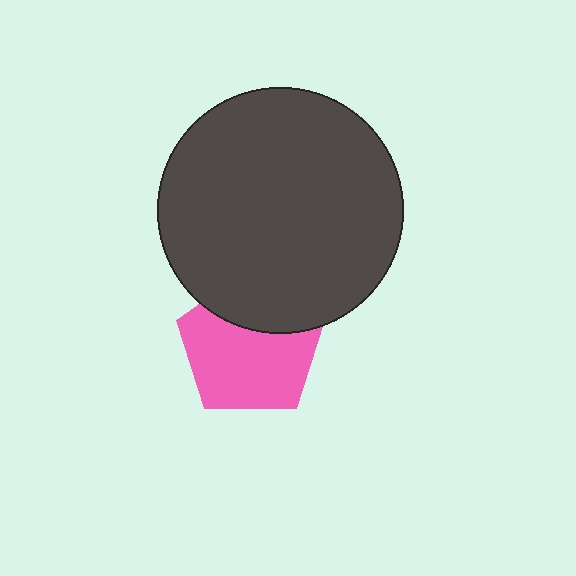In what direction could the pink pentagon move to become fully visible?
The pink pentagon could move down. That would shift it out from behind the dark gray circle entirely.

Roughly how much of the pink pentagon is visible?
Most of it is visible (roughly 69%).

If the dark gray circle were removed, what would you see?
You would see the complete pink pentagon.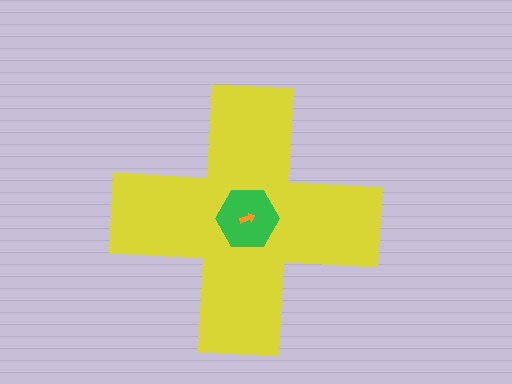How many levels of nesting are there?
3.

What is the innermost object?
The orange arrow.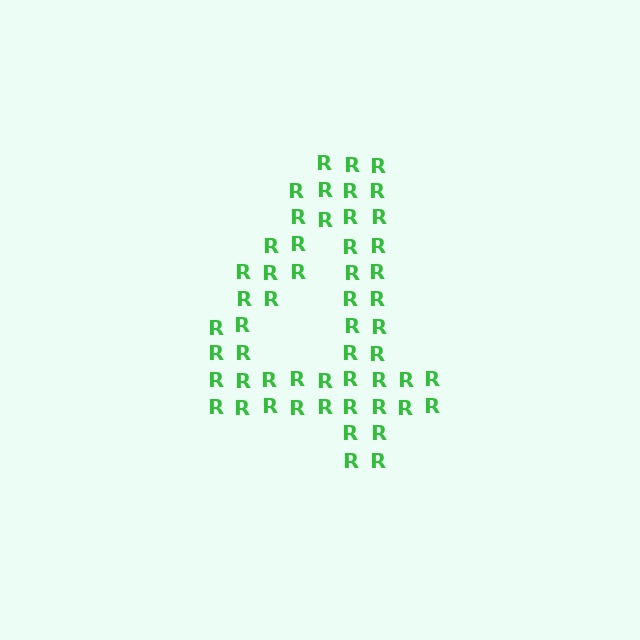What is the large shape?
The large shape is the digit 4.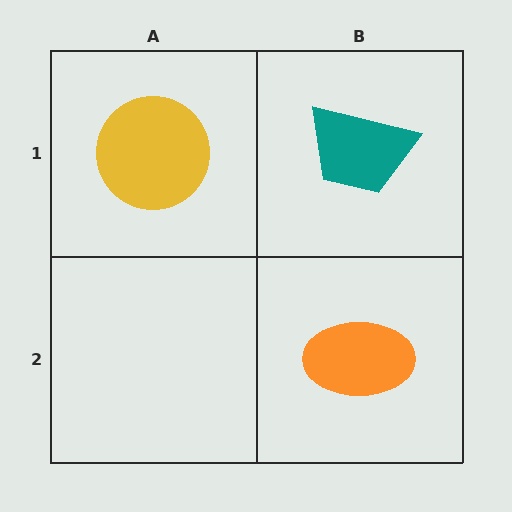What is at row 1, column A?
A yellow circle.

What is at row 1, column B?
A teal trapezoid.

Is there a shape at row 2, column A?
No, that cell is empty.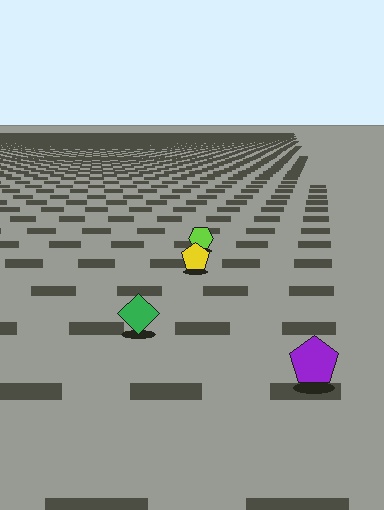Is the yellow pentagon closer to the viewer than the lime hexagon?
Yes. The yellow pentagon is closer — you can tell from the texture gradient: the ground texture is coarser near it.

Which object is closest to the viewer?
The purple pentagon is closest. The texture marks near it are larger and more spread out.